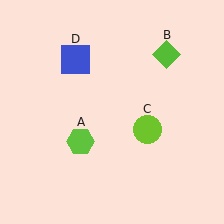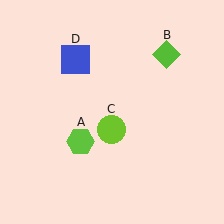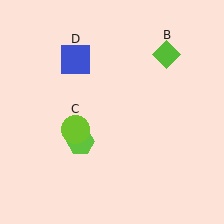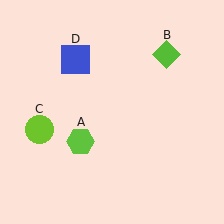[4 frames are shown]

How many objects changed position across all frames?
1 object changed position: lime circle (object C).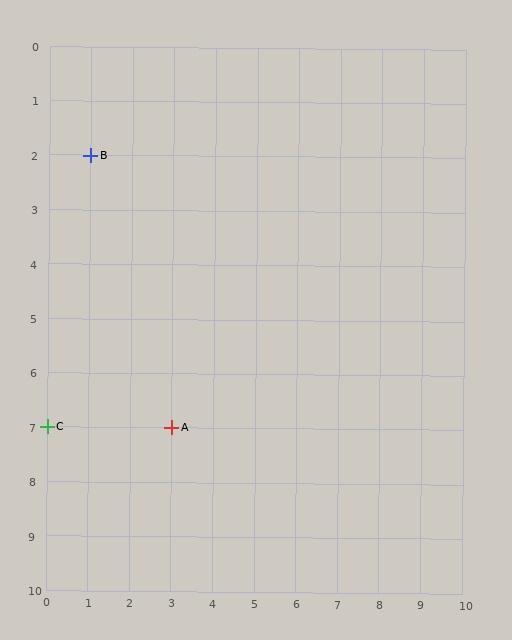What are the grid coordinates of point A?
Point A is at grid coordinates (3, 7).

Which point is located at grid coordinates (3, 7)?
Point A is at (3, 7).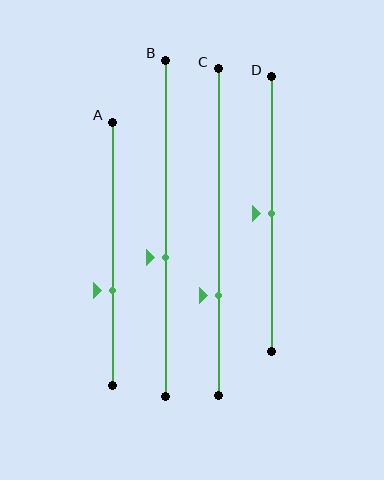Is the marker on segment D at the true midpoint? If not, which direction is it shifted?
Yes, the marker on segment D is at the true midpoint.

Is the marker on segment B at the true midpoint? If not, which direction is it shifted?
No, the marker on segment B is shifted downward by about 9% of the segment length.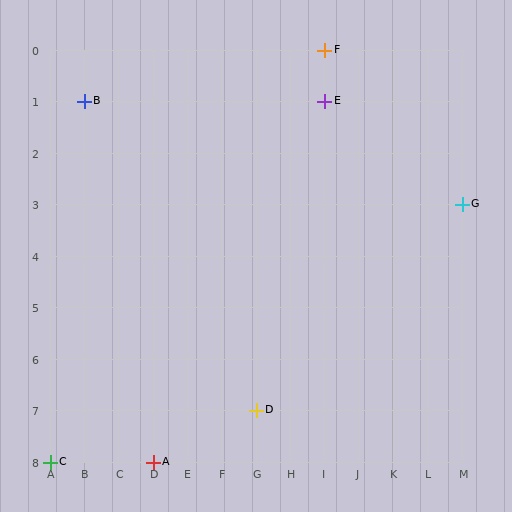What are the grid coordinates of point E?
Point E is at grid coordinates (I, 1).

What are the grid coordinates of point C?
Point C is at grid coordinates (A, 8).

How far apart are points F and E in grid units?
Points F and E are 1 row apart.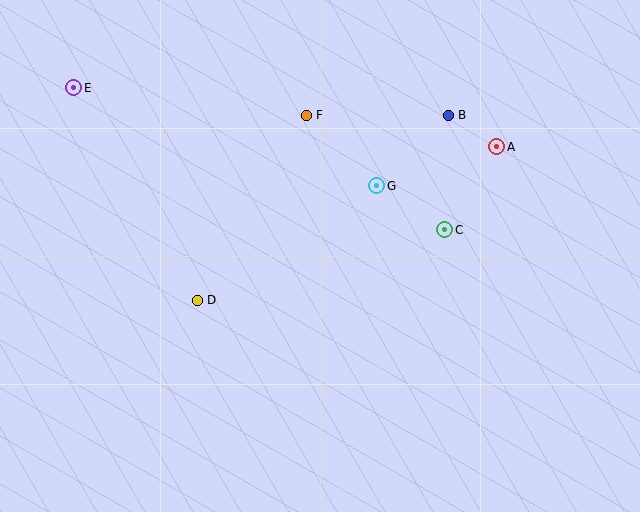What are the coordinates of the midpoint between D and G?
The midpoint between D and G is at (287, 243).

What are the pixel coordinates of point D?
Point D is at (197, 300).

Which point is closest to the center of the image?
Point G at (377, 186) is closest to the center.